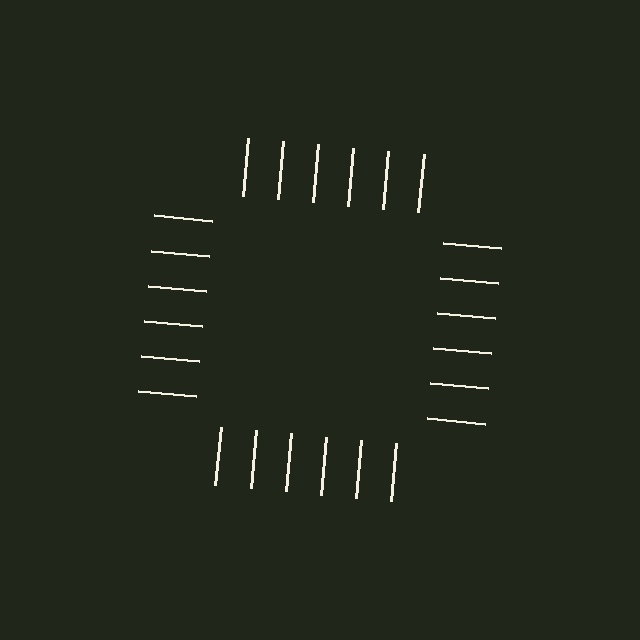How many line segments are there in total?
24 — 6 along each of the 4 edges.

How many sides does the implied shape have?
4 sides — the line-ends trace a square.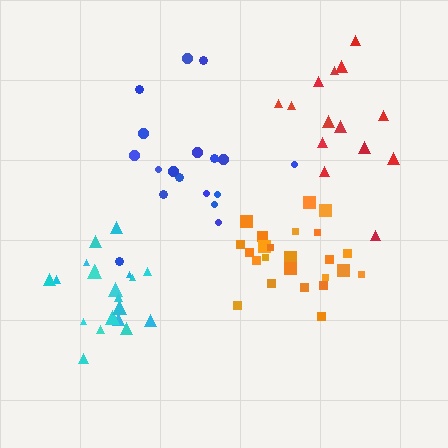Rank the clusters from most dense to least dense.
orange, cyan, blue, red.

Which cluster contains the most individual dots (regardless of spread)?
Orange (24).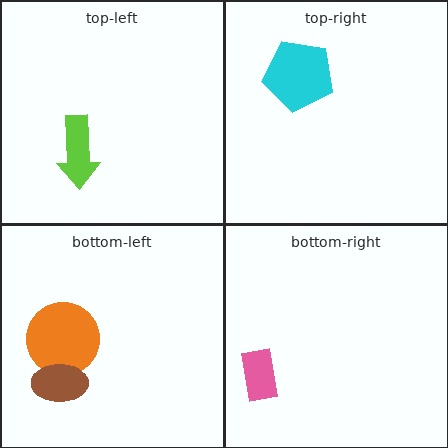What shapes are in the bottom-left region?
The orange circle, the brown ellipse.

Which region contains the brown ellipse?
The bottom-left region.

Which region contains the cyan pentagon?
The top-right region.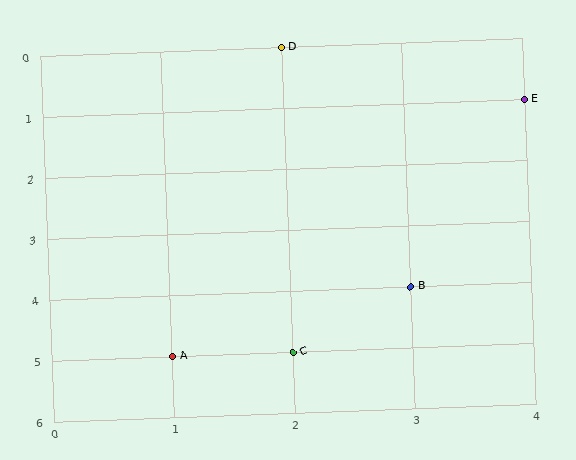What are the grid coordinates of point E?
Point E is at grid coordinates (4, 1).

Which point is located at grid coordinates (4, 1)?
Point E is at (4, 1).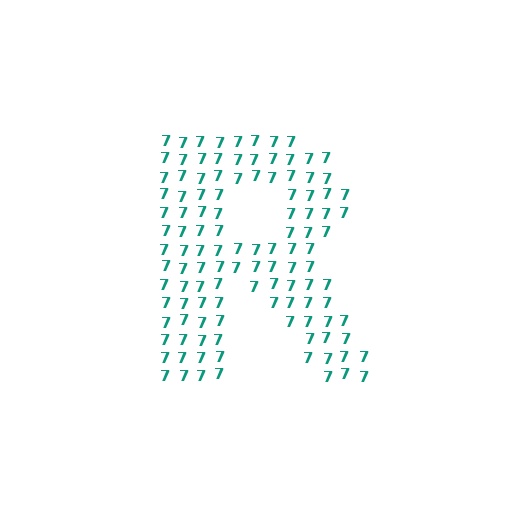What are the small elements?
The small elements are digit 7's.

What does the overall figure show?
The overall figure shows the letter R.